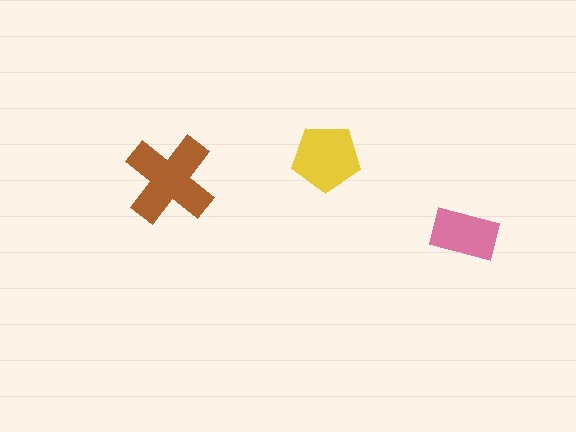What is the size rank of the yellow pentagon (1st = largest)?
2nd.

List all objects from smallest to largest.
The pink rectangle, the yellow pentagon, the brown cross.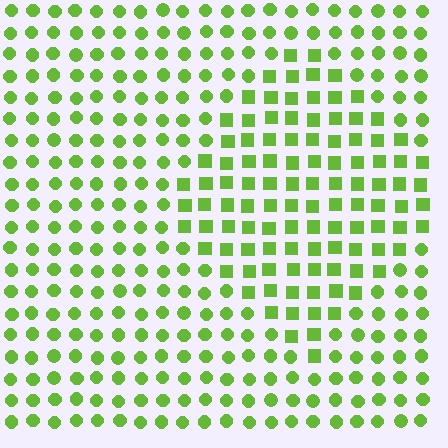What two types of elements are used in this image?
The image uses squares inside the diamond region and circles outside it.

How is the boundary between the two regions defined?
The boundary is defined by a change in element shape: squares inside vs. circles outside. All elements share the same color and spacing.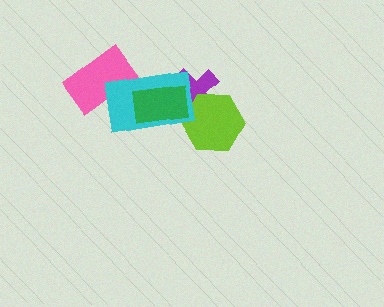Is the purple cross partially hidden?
Yes, it is partially covered by another shape.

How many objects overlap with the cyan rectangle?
3 objects overlap with the cyan rectangle.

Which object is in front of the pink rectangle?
The cyan rectangle is in front of the pink rectangle.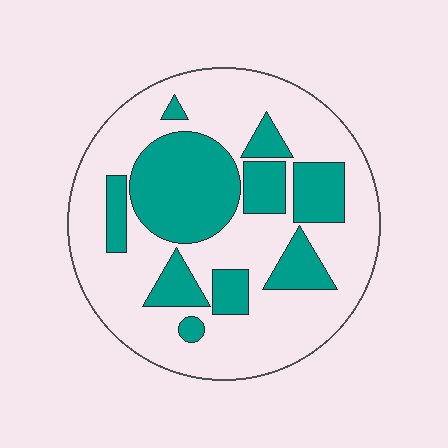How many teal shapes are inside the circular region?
10.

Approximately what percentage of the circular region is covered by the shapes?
Approximately 35%.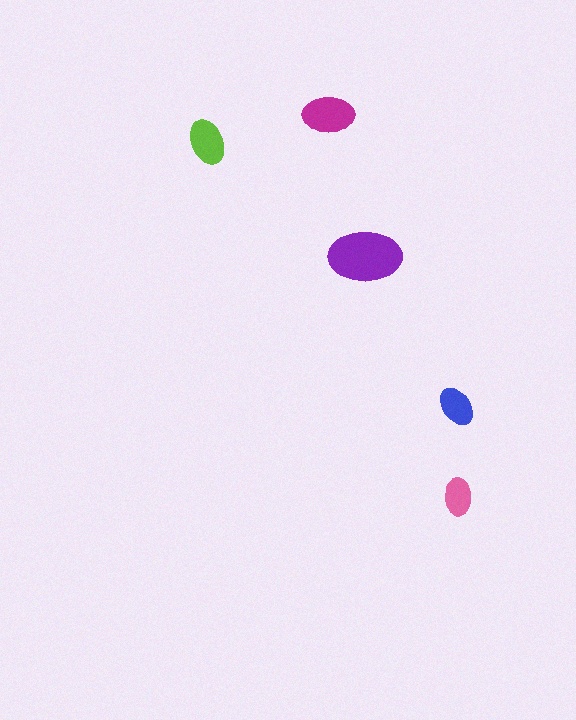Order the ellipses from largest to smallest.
the purple one, the magenta one, the lime one, the blue one, the pink one.